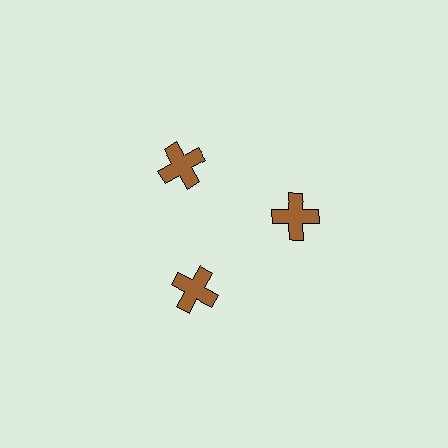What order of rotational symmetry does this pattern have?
This pattern has 3-fold rotational symmetry.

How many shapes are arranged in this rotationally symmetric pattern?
There are 3 shapes, arranged in 3 groups of 1.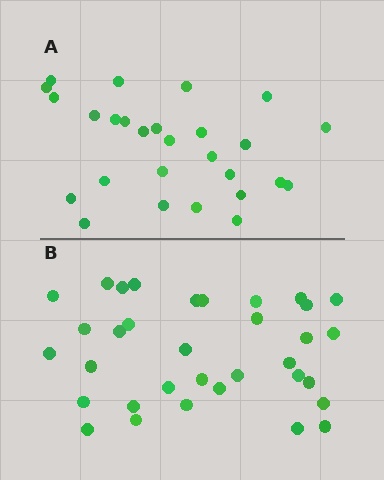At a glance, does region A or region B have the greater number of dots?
Region B (the bottom region) has more dots.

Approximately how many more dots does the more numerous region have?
Region B has roughly 8 or so more dots than region A.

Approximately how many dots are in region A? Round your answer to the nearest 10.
About 30 dots. (The exact count is 27, which rounds to 30.)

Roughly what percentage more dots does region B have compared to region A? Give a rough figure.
About 25% more.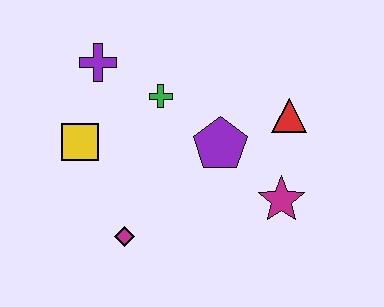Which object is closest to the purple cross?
The green cross is closest to the purple cross.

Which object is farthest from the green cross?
The magenta star is farthest from the green cross.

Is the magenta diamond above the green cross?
No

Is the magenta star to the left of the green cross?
No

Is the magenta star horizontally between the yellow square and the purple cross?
No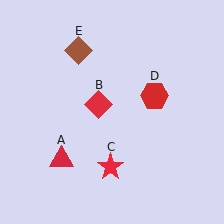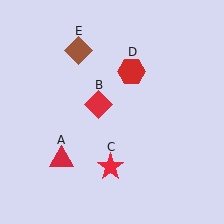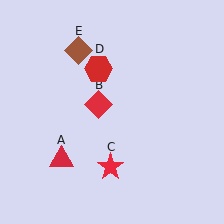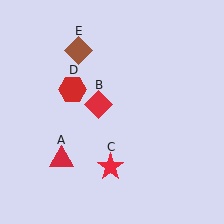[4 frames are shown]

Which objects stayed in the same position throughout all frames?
Red triangle (object A) and red diamond (object B) and red star (object C) and brown diamond (object E) remained stationary.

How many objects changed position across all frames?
1 object changed position: red hexagon (object D).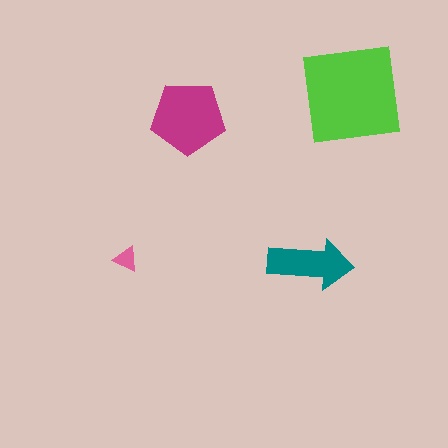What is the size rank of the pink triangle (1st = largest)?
4th.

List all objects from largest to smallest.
The lime square, the magenta pentagon, the teal arrow, the pink triangle.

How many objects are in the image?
There are 4 objects in the image.